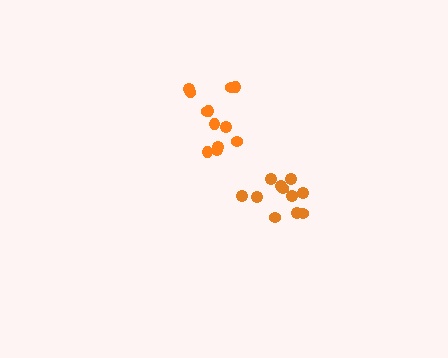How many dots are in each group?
Group 1: 12 dots, Group 2: 11 dots (23 total).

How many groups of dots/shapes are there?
There are 2 groups.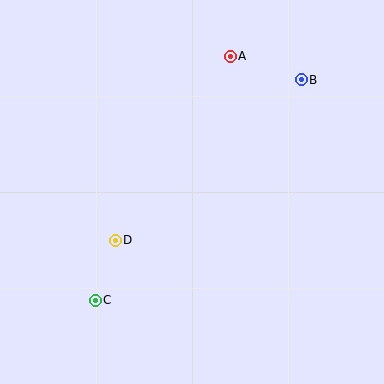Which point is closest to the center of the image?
Point D at (115, 240) is closest to the center.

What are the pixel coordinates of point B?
Point B is at (301, 80).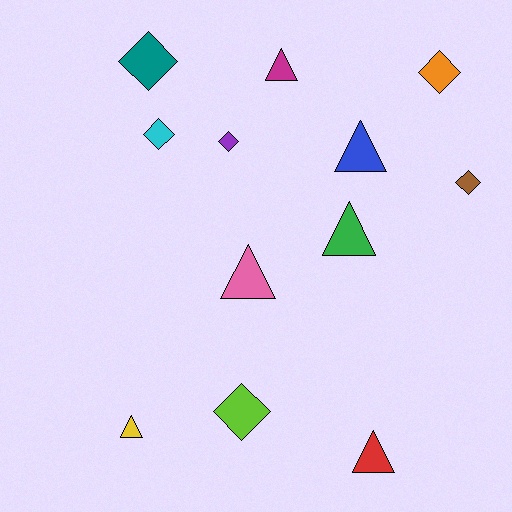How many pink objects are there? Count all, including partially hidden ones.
There is 1 pink object.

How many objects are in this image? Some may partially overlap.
There are 12 objects.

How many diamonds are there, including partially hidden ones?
There are 6 diamonds.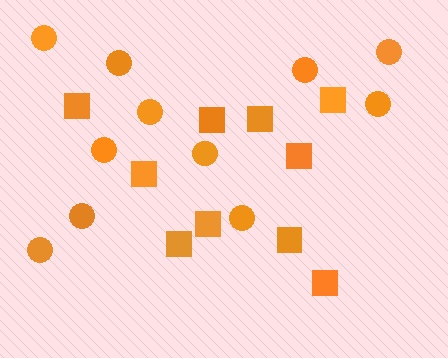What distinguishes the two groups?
There are 2 groups: one group of squares (10) and one group of circles (11).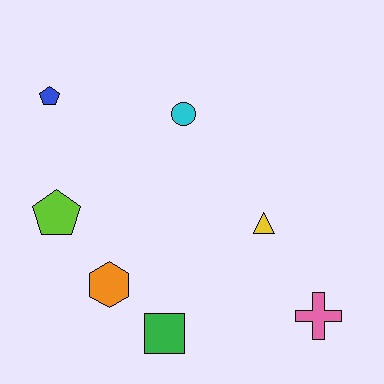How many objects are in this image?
There are 7 objects.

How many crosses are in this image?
There is 1 cross.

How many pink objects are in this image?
There is 1 pink object.